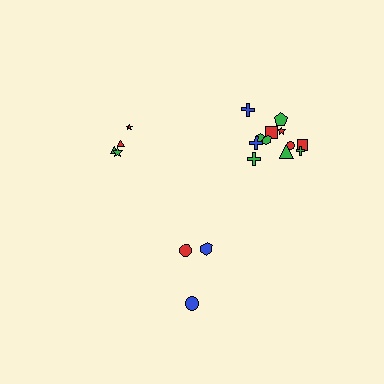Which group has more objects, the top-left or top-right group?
The top-right group.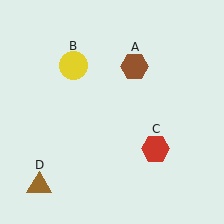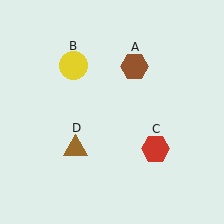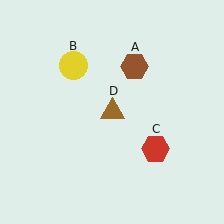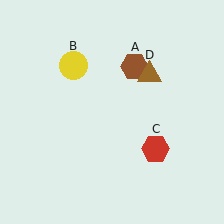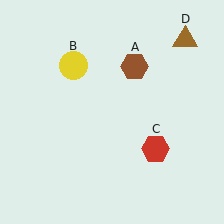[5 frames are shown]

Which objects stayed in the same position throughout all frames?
Brown hexagon (object A) and yellow circle (object B) and red hexagon (object C) remained stationary.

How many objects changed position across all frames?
1 object changed position: brown triangle (object D).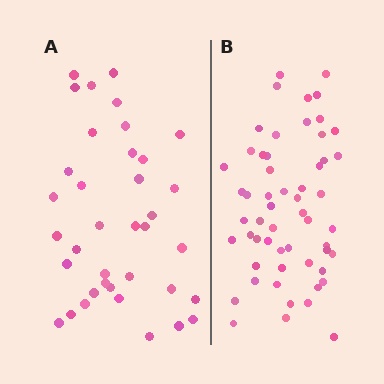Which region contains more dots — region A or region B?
Region B (the right region) has more dots.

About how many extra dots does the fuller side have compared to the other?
Region B has approximately 20 more dots than region A.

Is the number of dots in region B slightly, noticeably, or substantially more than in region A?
Region B has substantially more. The ratio is roughly 1.5 to 1.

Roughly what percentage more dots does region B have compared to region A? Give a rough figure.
About 50% more.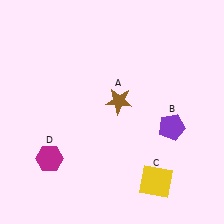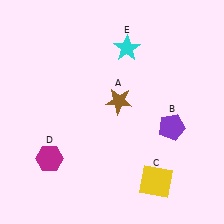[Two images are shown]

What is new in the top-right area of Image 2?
A cyan star (E) was added in the top-right area of Image 2.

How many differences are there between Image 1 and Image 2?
There is 1 difference between the two images.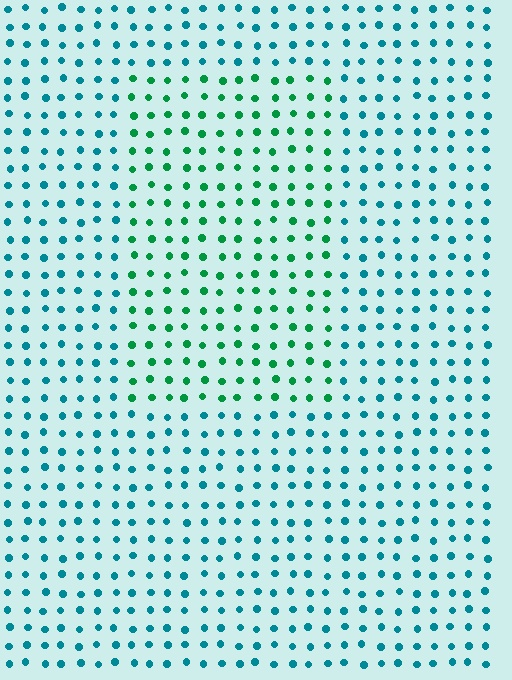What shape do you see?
I see a rectangle.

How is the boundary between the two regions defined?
The boundary is defined purely by a slight shift in hue (about 41 degrees). Spacing, size, and orientation are identical on both sides.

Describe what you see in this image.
The image is filled with small teal elements in a uniform arrangement. A rectangle-shaped region is visible where the elements are tinted to a slightly different hue, forming a subtle color boundary.